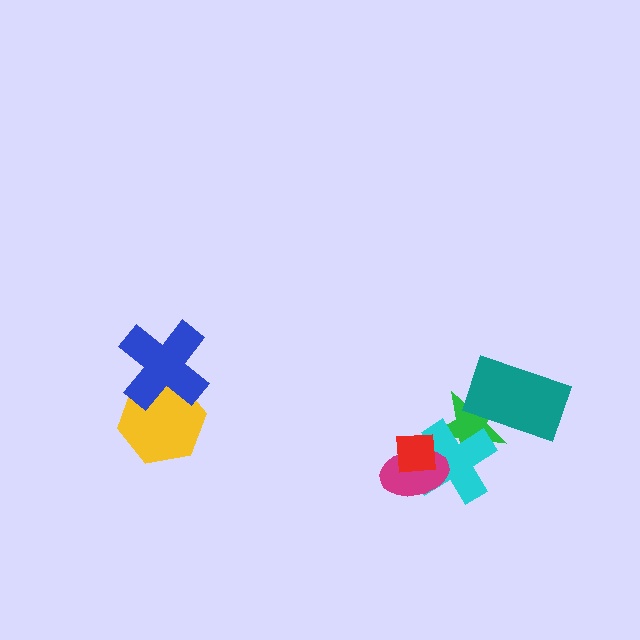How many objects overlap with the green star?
2 objects overlap with the green star.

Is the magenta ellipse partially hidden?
Yes, it is partially covered by another shape.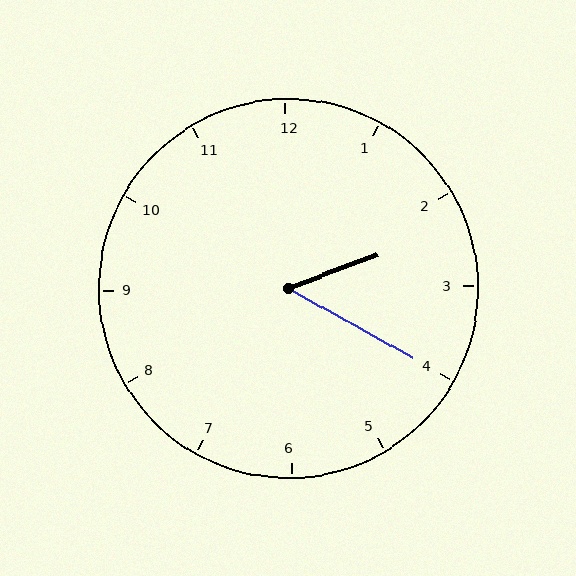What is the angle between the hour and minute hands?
Approximately 50 degrees.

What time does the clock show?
2:20.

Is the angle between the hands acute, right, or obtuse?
It is acute.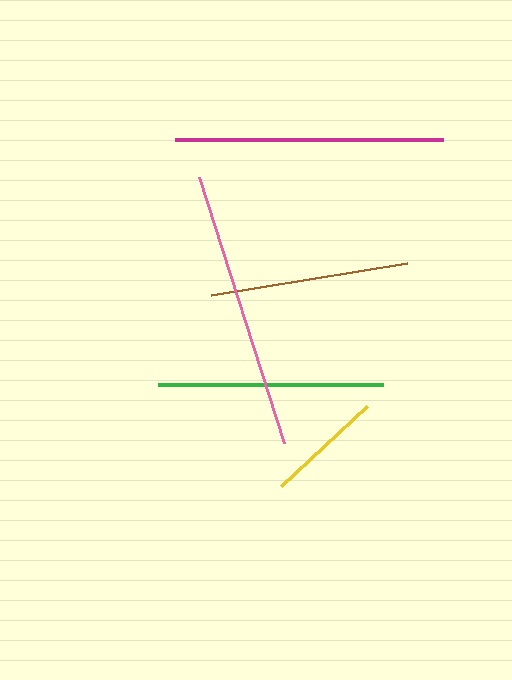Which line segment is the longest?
The pink line is the longest at approximately 279 pixels.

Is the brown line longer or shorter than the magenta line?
The magenta line is longer than the brown line.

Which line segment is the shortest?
The yellow line is the shortest at approximately 118 pixels.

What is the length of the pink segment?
The pink segment is approximately 279 pixels long.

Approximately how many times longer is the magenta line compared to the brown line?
The magenta line is approximately 1.3 times the length of the brown line.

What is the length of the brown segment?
The brown segment is approximately 199 pixels long.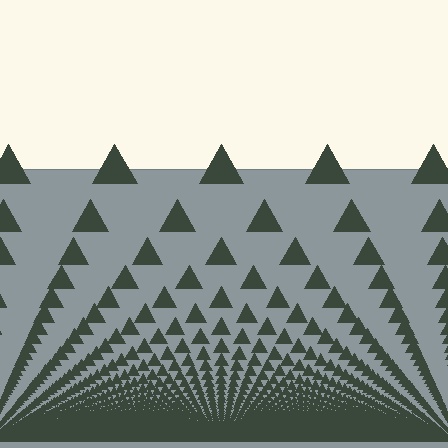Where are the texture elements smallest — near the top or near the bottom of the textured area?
Near the bottom.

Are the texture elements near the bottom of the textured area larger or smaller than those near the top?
Smaller. The gradient is inverted — elements near the bottom are smaller and denser.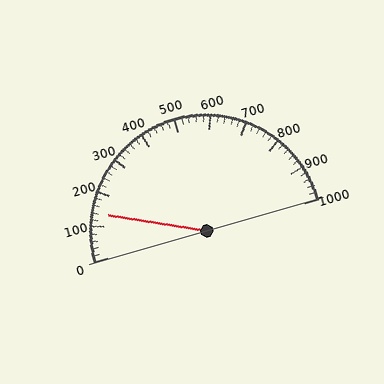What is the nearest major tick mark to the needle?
The nearest major tick mark is 100.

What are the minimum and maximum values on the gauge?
The gauge ranges from 0 to 1000.